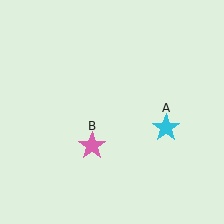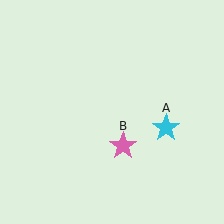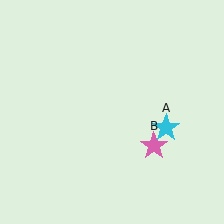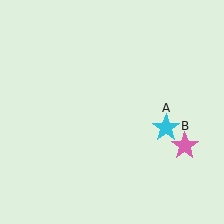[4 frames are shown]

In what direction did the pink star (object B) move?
The pink star (object B) moved right.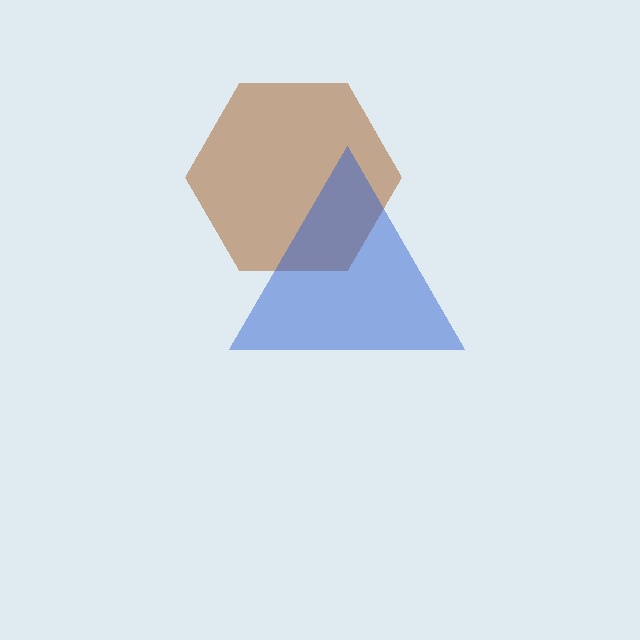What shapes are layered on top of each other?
The layered shapes are: a brown hexagon, a blue triangle.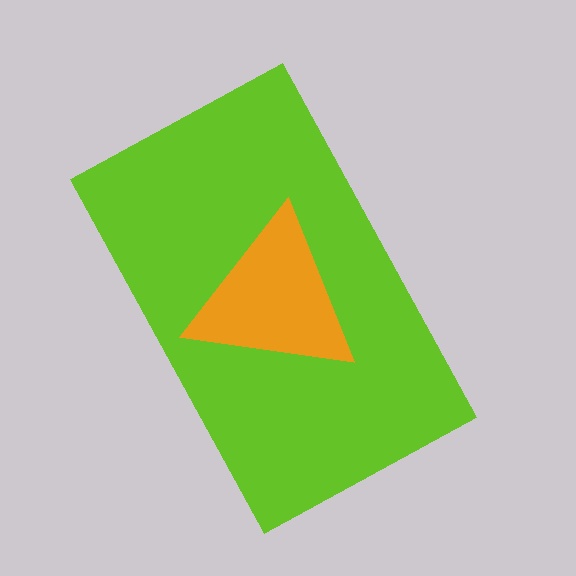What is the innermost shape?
The orange triangle.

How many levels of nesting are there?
2.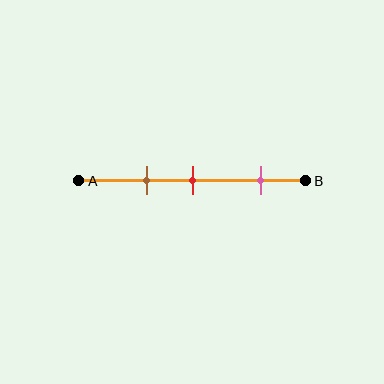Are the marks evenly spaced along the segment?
No, the marks are not evenly spaced.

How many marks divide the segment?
There are 3 marks dividing the segment.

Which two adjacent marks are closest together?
The brown and red marks are the closest adjacent pair.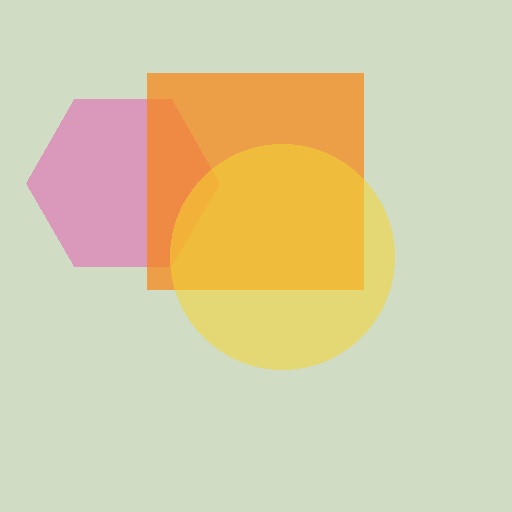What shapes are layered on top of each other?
The layered shapes are: a pink hexagon, an orange square, a yellow circle.